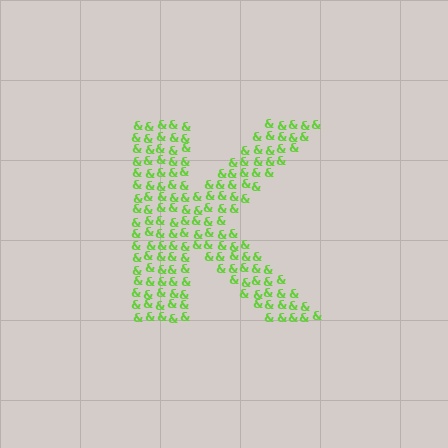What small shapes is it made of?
It is made of small ampersands.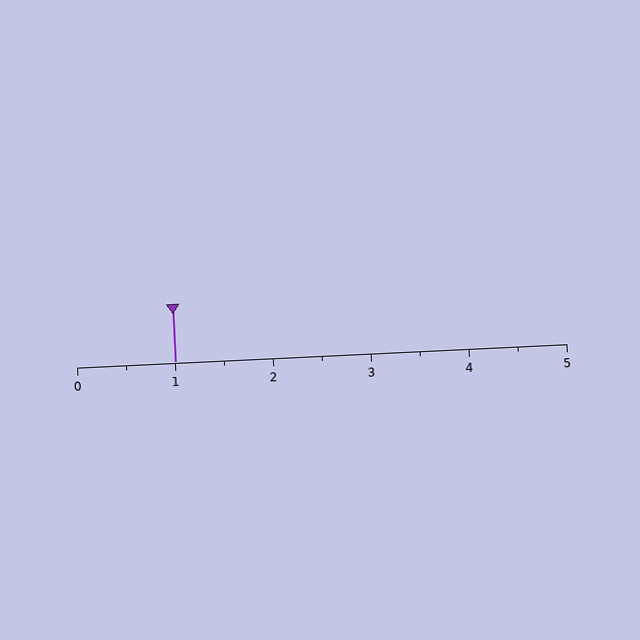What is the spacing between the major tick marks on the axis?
The major ticks are spaced 1 apart.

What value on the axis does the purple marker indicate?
The marker indicates approximately 1.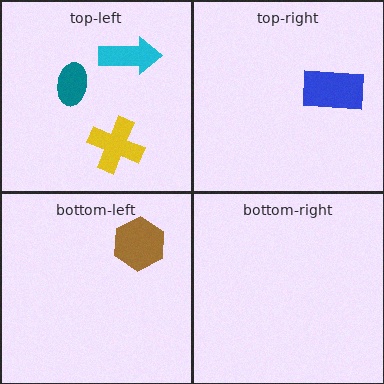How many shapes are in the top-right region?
1.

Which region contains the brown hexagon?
The bottom-left region.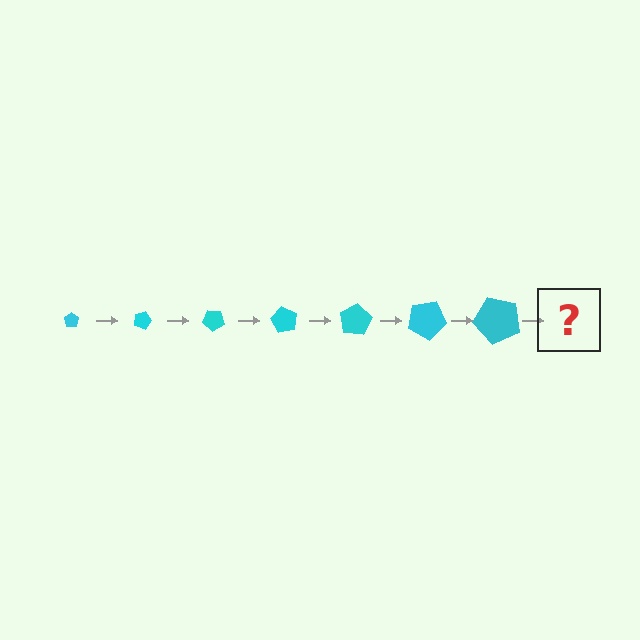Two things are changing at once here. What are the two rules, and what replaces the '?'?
The two rules are that the pentagon grows larger each step and it rotates 20 degrees each step. The '?' should be a pentagon, larger than the previous one and rotated 140 degrees from the start.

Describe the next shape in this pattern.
It should be a pentagon, larger than the previous one and rotated 140 degrees from the start.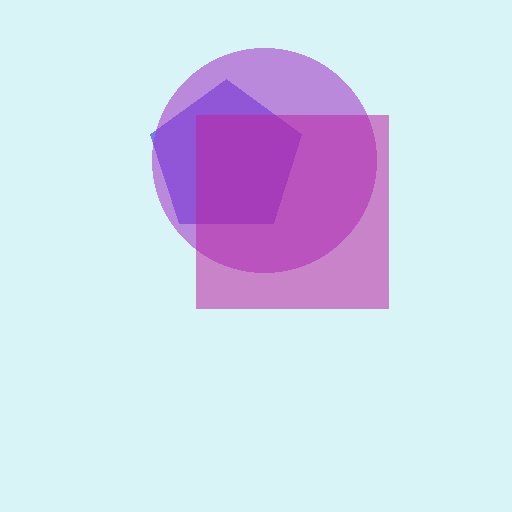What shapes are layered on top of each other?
The layered shapes are: a blue pentagon, a purple circle, a magenta square.